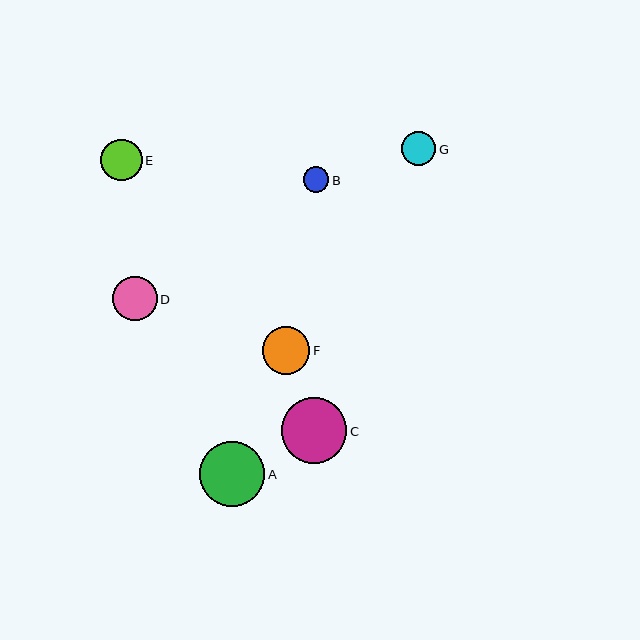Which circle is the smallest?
Circle B is the smallest with a size of approximately 26 pixels.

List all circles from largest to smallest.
From largest to smallest: C, A, F, D, E, G, B.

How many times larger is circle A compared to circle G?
Circle A is approximately 1.9 times the size of circle G.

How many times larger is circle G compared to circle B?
Circle G is approximately 1.3 times the size of circle B.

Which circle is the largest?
Circle C is the largest with a size of approximately 65 pixels.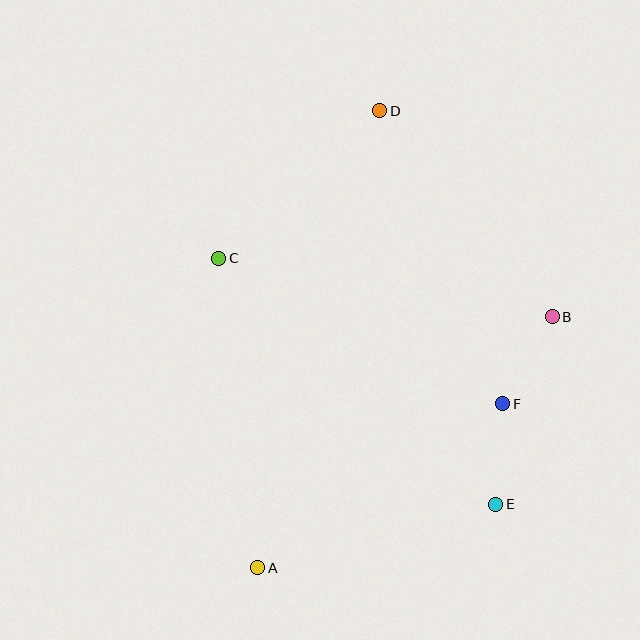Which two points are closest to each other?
Points B and F are closest to each other.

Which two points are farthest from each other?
Points A and D are farthest from each other.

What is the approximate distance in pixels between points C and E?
The distance between C and E is approximately 370 pixels.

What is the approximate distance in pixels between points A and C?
The distance between A and C is approximately 312 pixels.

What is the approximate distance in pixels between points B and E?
The distance between B and E is approximately 196 pixels.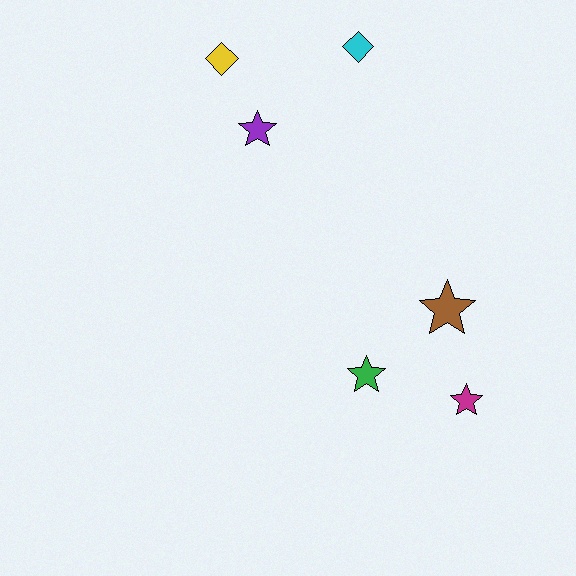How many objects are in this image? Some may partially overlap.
There are 6 objects.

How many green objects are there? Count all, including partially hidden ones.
There is 1 green object.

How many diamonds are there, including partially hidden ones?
There are 2 diamonds.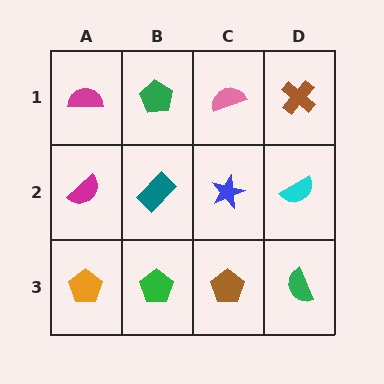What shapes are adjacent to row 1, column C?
A blue star (row 2, column C), a green pentagon (row 1, column B), a brown cross (row 1, column D).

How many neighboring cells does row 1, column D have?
2.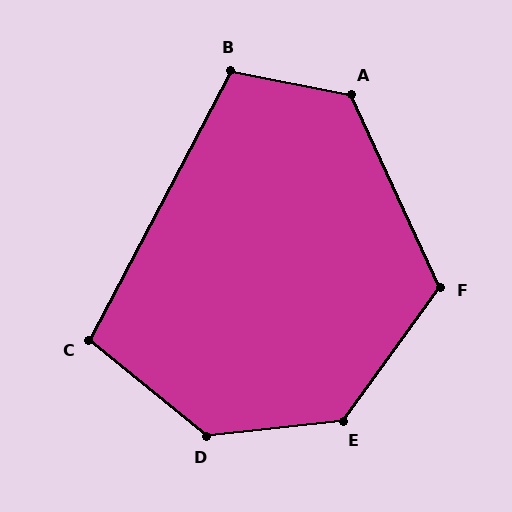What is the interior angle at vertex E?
Approximately 132 degrees (obtuse).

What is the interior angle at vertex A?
Approximately 126 degrees (obtuse).